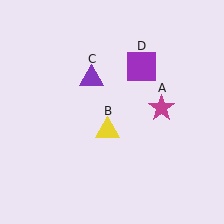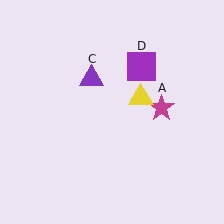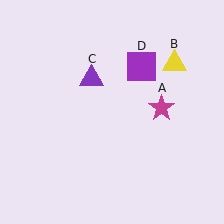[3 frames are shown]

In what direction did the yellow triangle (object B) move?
The yellow triangle (object B) moved up and to the right.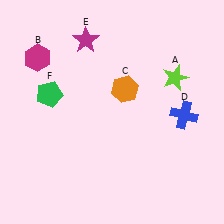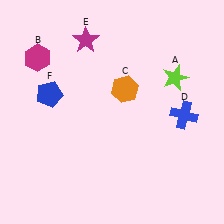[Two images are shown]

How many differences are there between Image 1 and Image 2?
There is 1 difference between the two images.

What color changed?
The pentagon (F) changed from green in Image 1 to blue in Image 2.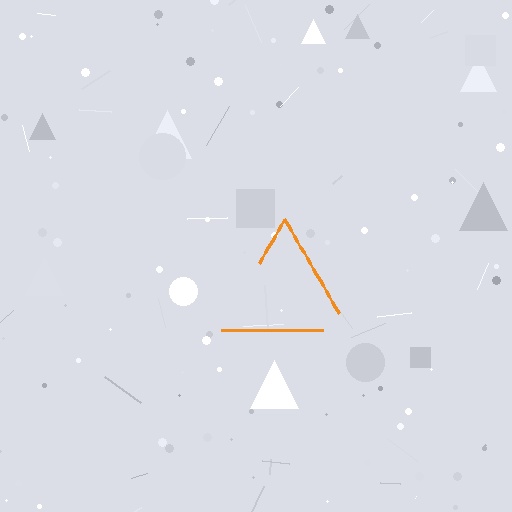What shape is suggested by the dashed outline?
The dashed outline suggests a triangle.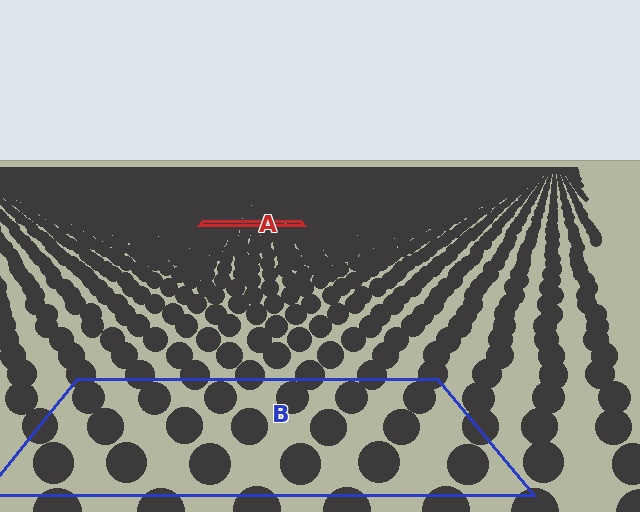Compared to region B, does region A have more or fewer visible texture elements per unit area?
Region A has more texture elements per unit area — they are packed more densely because it is farther away.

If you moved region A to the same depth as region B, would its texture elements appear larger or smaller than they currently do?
They would appear larger. At a closer depth, the same texture elements are projected at a bigger on-screen size.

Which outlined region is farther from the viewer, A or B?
Region A is farther from the viewer — the texture elements inside it appear smaller and more densely packed.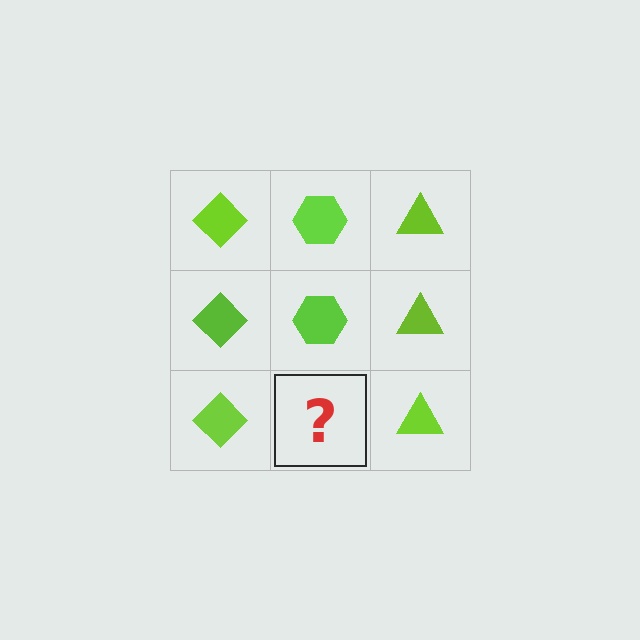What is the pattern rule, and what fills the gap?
The rule is that each column has a consistent shape. The gap should be filled with a lime hexagon.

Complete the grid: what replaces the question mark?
The question mark should be replaced with a lime hexagon.